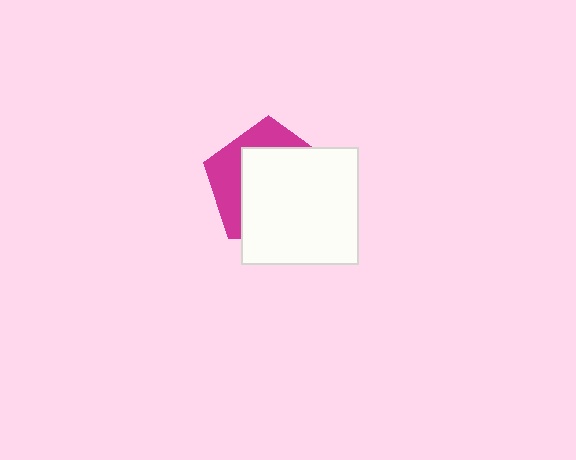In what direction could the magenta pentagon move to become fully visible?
The magenta pentagon could move toward the upper-left. That would shift it out from behind the white square entirely.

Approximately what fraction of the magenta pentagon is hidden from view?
Roughly 66% of the magenta pentagon is hidden behind the white square.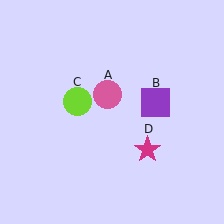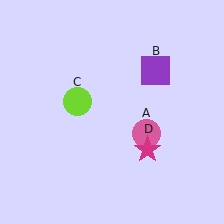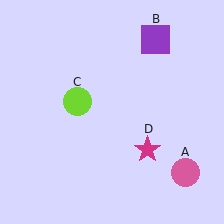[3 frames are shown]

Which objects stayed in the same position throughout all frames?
Lime circle (object C) and magenta star (object D) remained stationary.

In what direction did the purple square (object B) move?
The purple square (object B) moved up.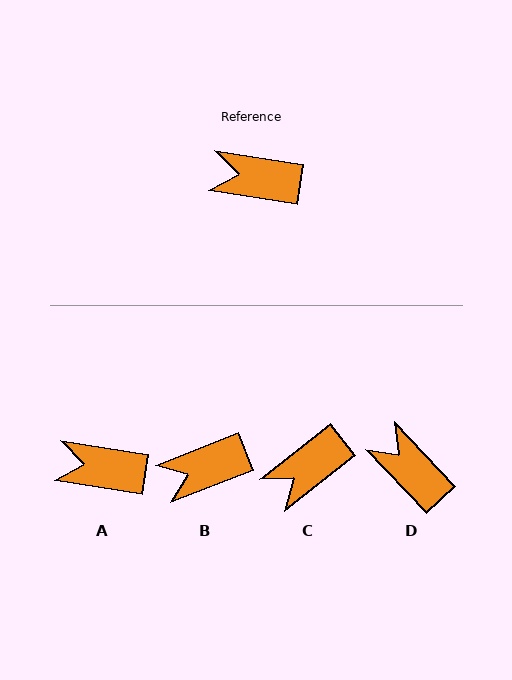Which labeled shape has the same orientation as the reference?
A.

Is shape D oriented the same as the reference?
No, it is off by about 37 degrees.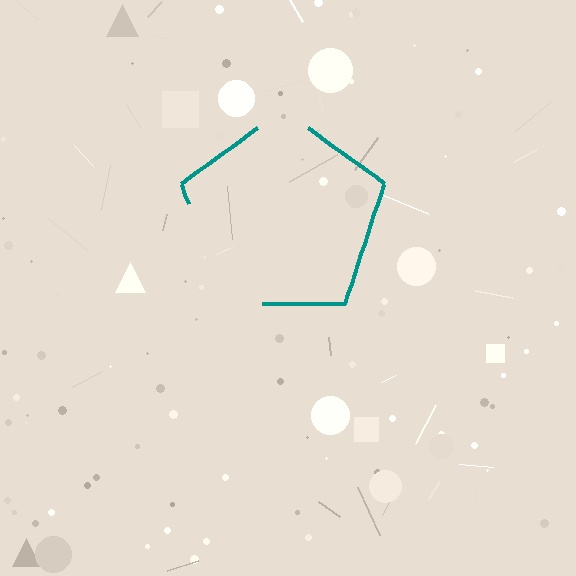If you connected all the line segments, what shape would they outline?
They would outline a pentagon.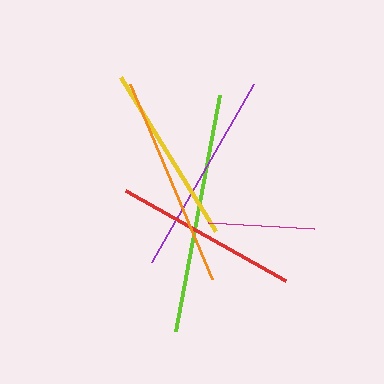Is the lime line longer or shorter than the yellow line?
The lime line is longer than the yellow line.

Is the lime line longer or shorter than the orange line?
The lime line is longer than the orange line.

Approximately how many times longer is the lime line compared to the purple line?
The lime line is approximately 1.2 times the length of the purple line.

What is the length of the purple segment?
The purple segment is approximately 205 pixels long.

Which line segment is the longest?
The lime line is the longest at approximately 240 pixels.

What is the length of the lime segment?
The lime segment is approximately 240 pixels long.